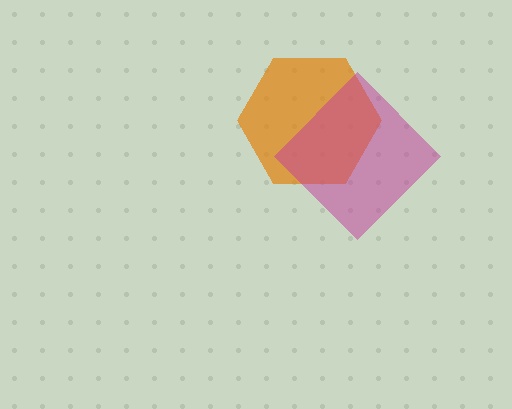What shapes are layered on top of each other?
The layered shapes are: an orange hexagon, a magenta diamond.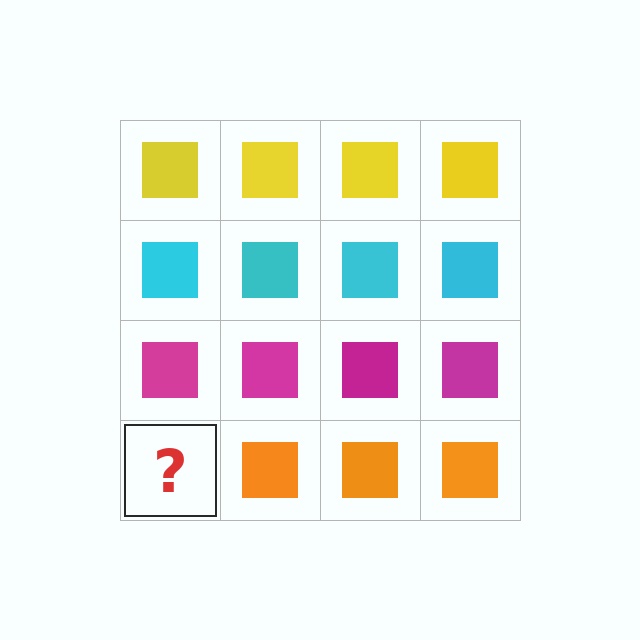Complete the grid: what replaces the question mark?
The question mark should be replaced with an orange square.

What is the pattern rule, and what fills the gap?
The rule is that each row has a consistent color. The gap should be filled with an orange square.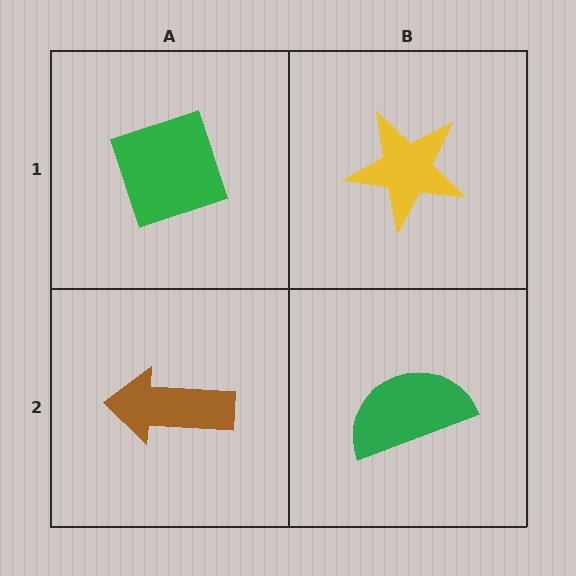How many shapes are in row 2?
2 shapes.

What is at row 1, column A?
A green diamond.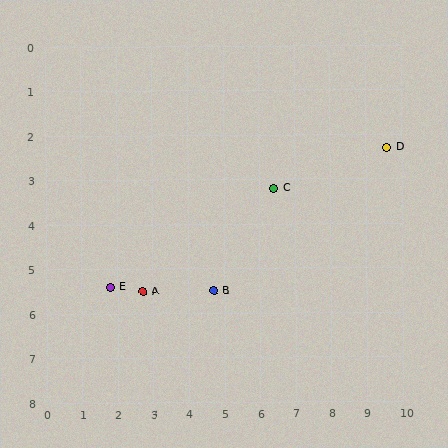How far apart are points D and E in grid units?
Points D and E are about 8.4 grid units apart.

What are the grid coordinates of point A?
Point A is at approximately (2.7, 5.5).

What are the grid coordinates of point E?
Point E is at approximately (1.8, 5.4).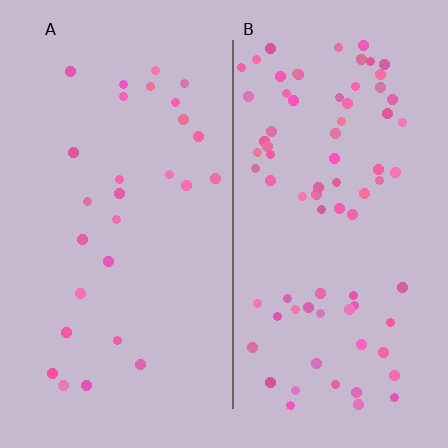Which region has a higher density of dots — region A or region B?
B (the right).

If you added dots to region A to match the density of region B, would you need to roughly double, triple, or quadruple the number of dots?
Approximately triple.